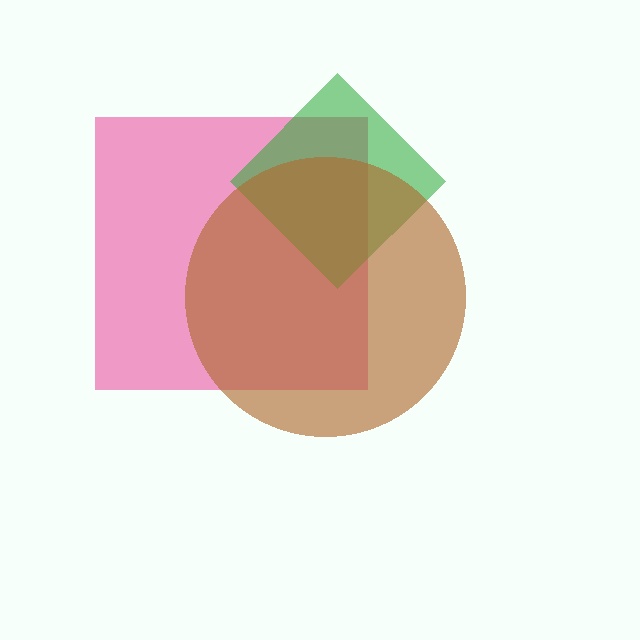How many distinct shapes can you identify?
There are 3 distinct shapes: a pink square, a green diamond, a brown circle.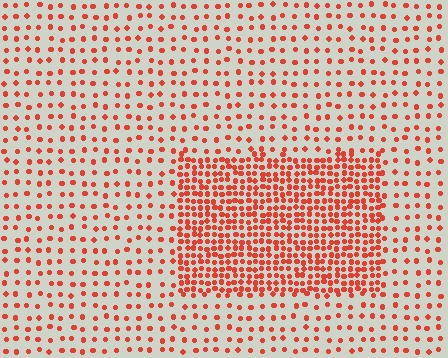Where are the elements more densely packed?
The elements are more densely packed inside the rectangle boundary.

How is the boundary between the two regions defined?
The boundary is defined by a change in element density (approximately 2.7x ratio). All elements are the same color, size, and shape.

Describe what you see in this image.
The image contains small red elements arranged at two different densities. A rectangle-shaped region is visible where the elements are more densely packed than the surrounding area.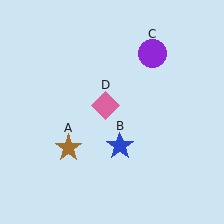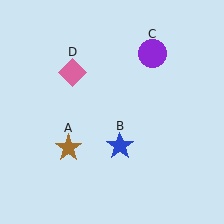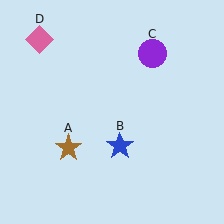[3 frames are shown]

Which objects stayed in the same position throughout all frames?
Brown star (object A) and blue star (object B) and purple circle (object C) remained stationary.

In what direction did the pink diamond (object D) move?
The pink diamond (object D) moved up and to the left.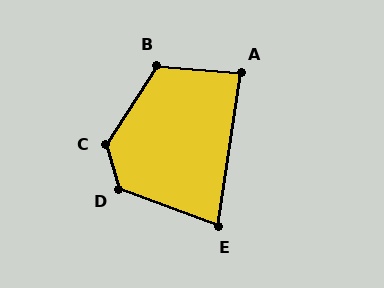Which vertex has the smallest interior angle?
E, at approximately 78 degrees.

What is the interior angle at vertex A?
Approximately 87 degrees (approximately right).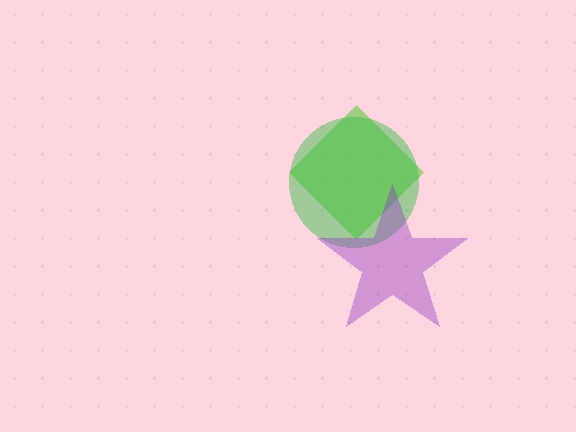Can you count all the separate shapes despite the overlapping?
Yes, there are 3 separate shapes.